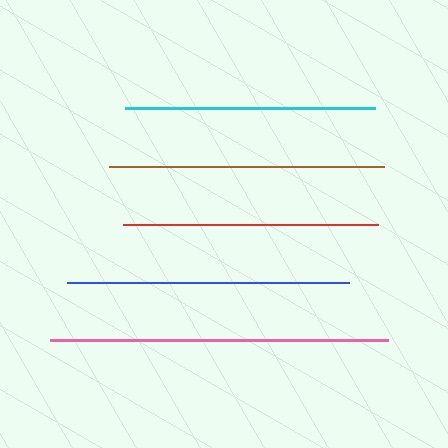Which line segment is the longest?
The pink line is the longest at approximately 338 pixels.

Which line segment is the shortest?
The cyan line is the shortest at approximately 250 pixels.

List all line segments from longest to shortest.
From longest to shortest: pink, blue, brown, red, cyan.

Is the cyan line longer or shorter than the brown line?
The brown line is longer than the cyan line.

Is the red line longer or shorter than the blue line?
The blue line is longer than the red line.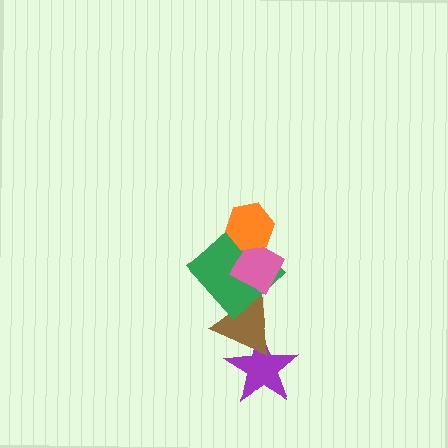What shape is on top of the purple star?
The brown triangle is on top of the purple star.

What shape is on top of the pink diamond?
The orange hexagon is on top of the pink diamond.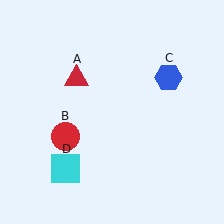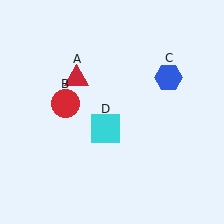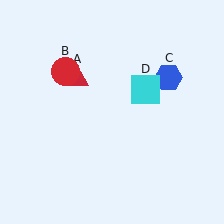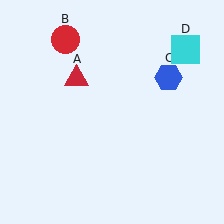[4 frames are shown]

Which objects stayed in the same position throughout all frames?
Red triangle (object A) and blue hexagon (object C) remained stationary.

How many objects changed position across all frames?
2 objects changed position: red circle (object B), cyan square (object D).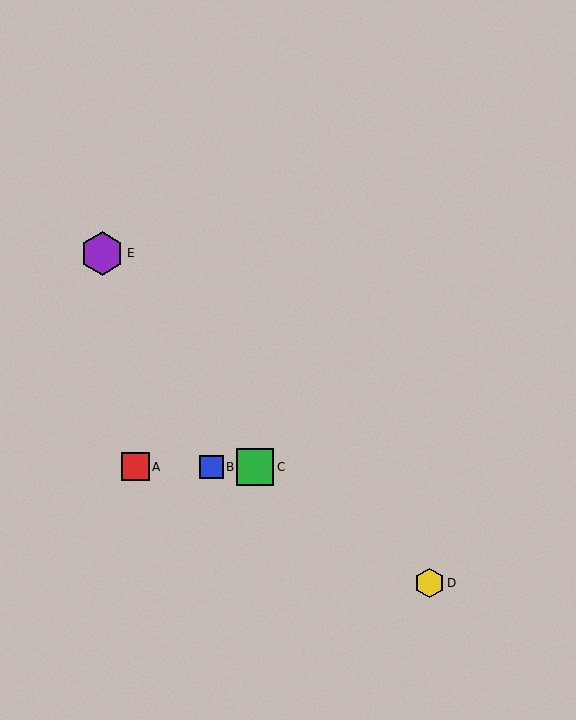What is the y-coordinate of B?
Object B is at y≈467.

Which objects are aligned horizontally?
Objects A, B, C are aligned horizontally.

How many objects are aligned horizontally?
3 objects (A, B, C) are aligned horizontally.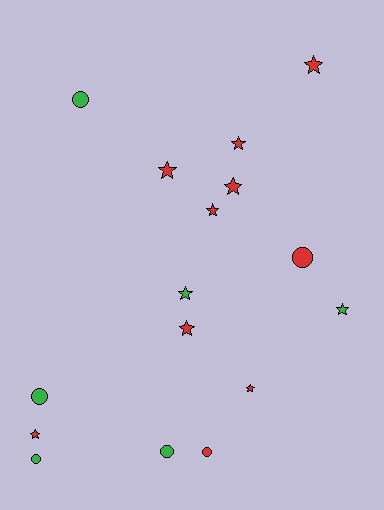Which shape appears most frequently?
Star, with 10 objects.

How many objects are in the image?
There are 16 objects.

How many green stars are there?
There are 2 green stars.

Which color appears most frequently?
Red, with 10 objects.